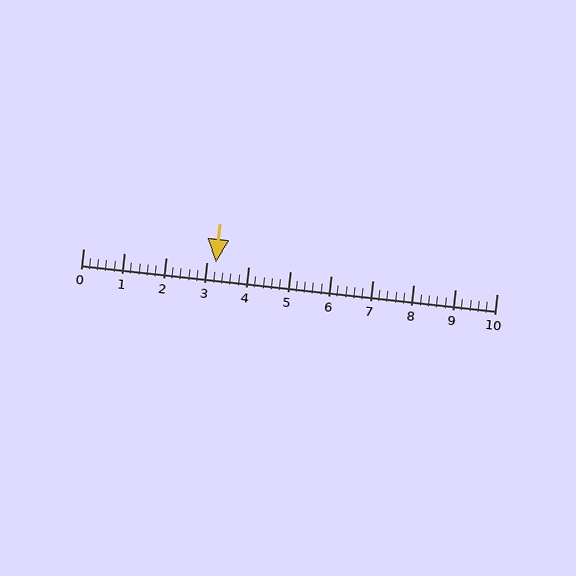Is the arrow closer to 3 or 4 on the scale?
The arrow is closer to 3.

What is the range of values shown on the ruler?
The ruler shows values from 0 to 10.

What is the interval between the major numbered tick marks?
The major tick marks are spaced 1 units apart.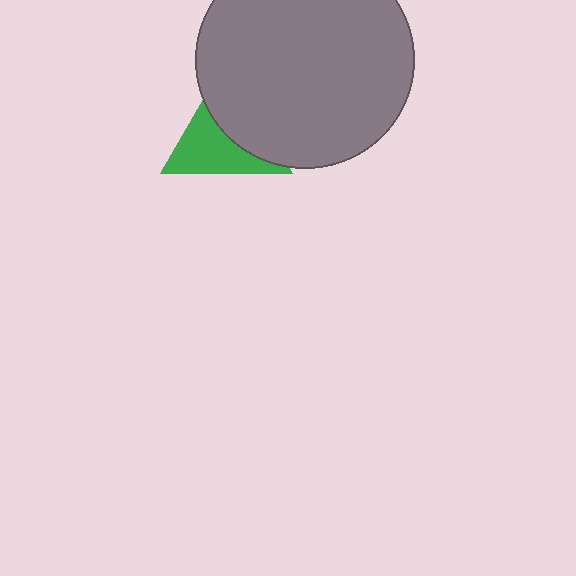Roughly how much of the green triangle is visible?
About half of it is visible (roughly 51%).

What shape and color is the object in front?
The object in front is a gray circle.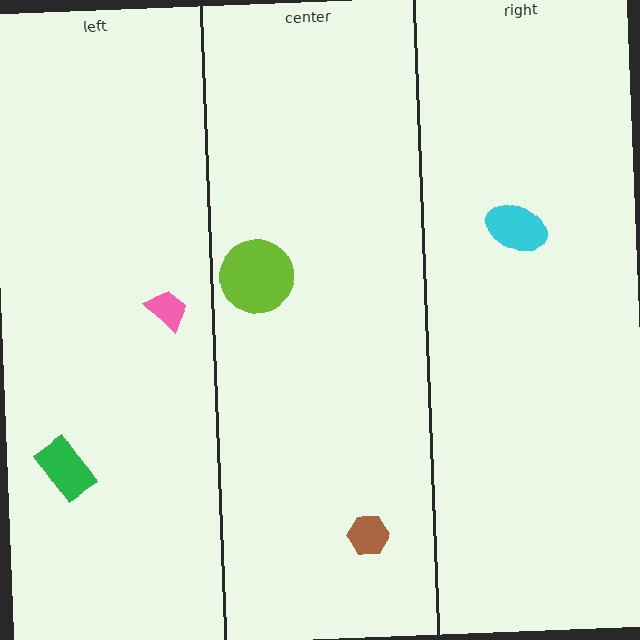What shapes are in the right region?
The cyan ellipse.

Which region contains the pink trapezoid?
The left region.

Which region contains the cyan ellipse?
The right region.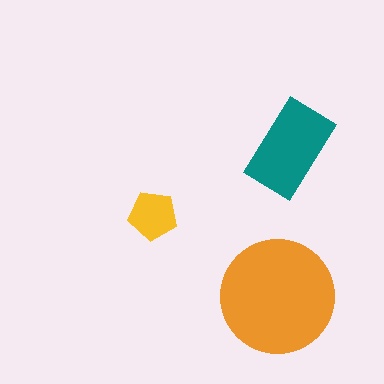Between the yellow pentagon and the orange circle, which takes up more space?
The orange circle.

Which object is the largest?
The orange circle.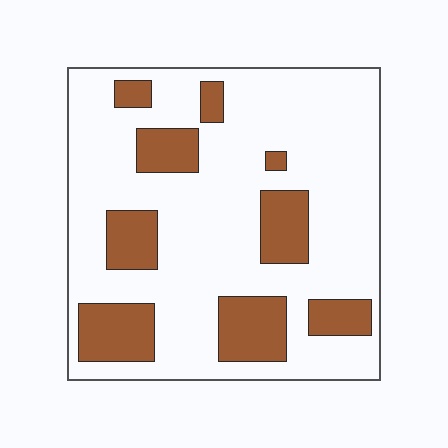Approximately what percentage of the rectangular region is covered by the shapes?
Approximately 25%.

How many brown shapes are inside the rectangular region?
9.